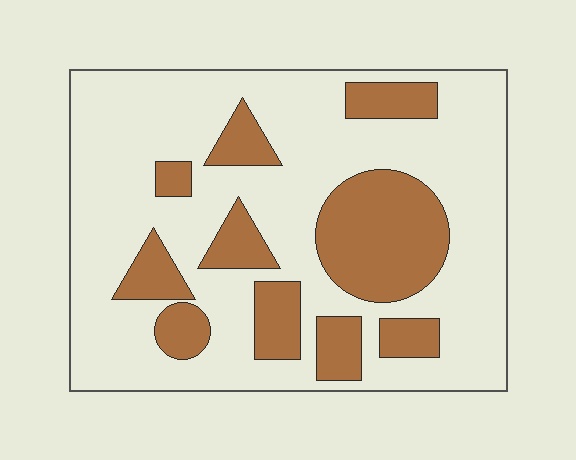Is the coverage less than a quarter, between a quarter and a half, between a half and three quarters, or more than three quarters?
Between a quarter and a half.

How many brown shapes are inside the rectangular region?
10.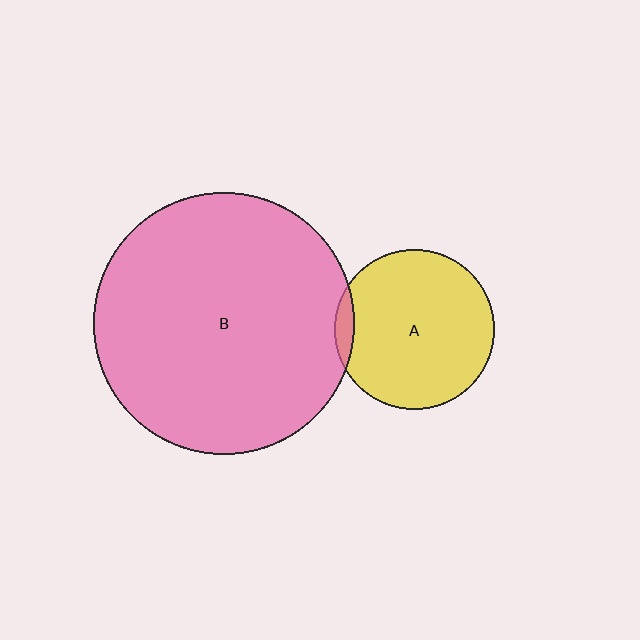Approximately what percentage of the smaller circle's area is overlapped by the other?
Approximately 5%.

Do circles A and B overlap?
Yes.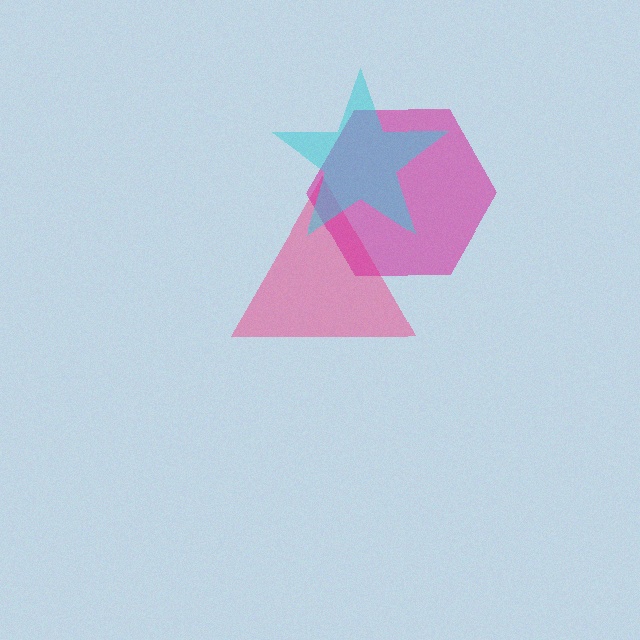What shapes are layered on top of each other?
The layered shapes are: a pink triangle, a magenta hexagon, a cyan star.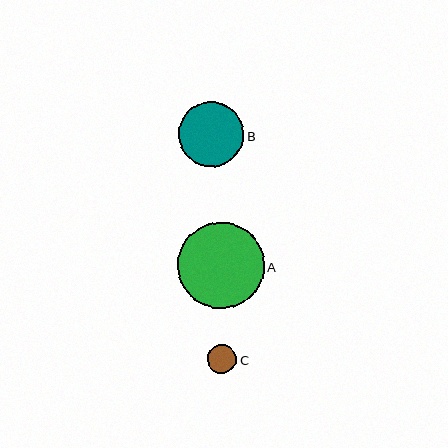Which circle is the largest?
Circle A is the largest with a size of approximately 87 pixels.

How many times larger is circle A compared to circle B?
Circle A is approximately 1.3 times the size of circle B.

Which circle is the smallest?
Circle C is the smallest with a size of approximately 29 pixels.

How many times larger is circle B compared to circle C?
Circle B is approximately 2.2 times the size of circle C.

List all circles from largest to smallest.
From largest to smallest: A, B, C.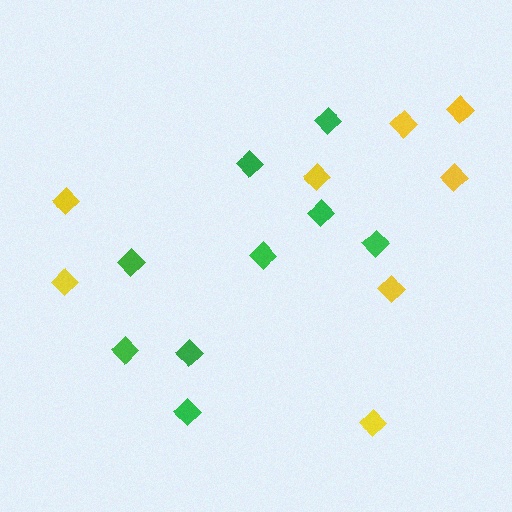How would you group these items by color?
There are 2 groups: one group of yellow diamonds (8) and one group of green diamonds (9).